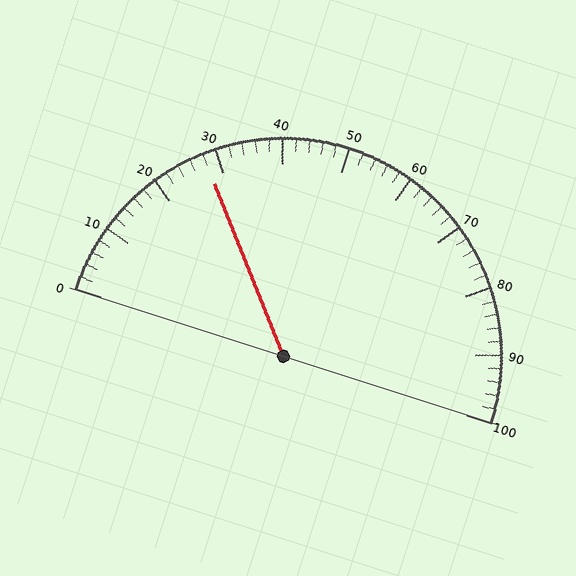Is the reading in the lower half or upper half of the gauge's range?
The reading is in the lower half of the range (0 to 100).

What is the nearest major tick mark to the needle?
The nearest major tick mark is 30.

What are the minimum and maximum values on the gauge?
The gauge ranges from 0 to 100.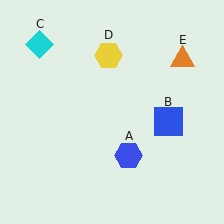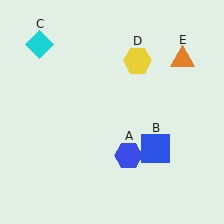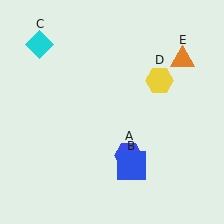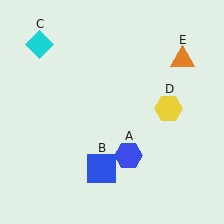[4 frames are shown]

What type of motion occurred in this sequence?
The blue square (object B), yellow hexagon (object D) rotated clockwise around the center of the scene.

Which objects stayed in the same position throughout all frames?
Blue hexagon (object A) and cyan diamond (object C) and orange triangle (object E) remained stationary.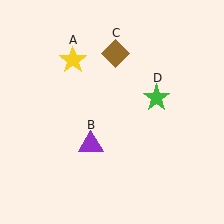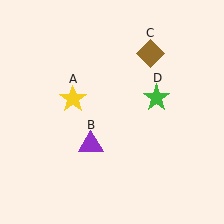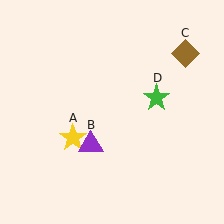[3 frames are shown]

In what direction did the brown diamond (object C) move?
The brown diamond (object C) moved right.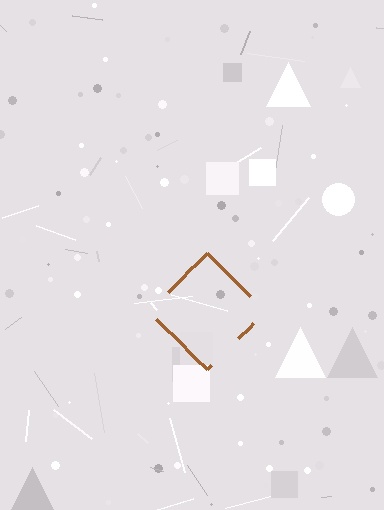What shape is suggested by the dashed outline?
The dashed outline suggests a diamond.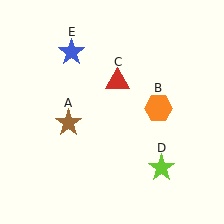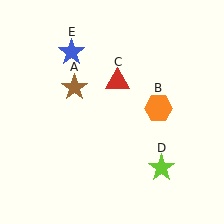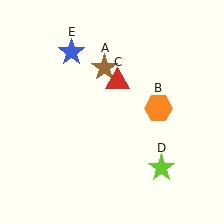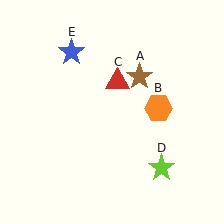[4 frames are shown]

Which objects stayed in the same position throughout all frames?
Orange hexagon (object B) and red triangle (object C) and lime star (object D) and blue star (object E) remained stationary.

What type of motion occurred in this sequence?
The brown star (object A) rotated clockwise around the center of the scene.